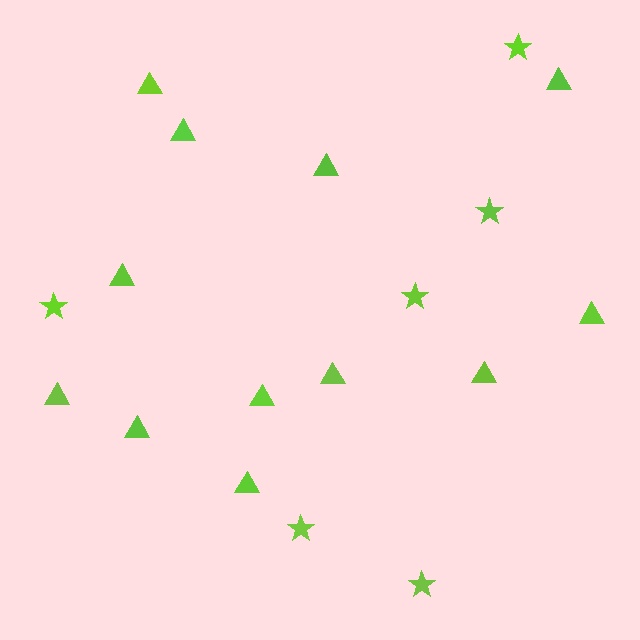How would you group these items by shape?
There are 2 groups: one group of stars (6) and one group of triangles (12).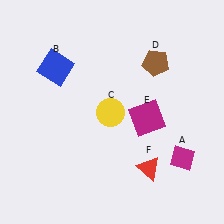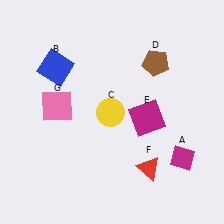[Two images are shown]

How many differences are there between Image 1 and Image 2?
There is 1 difference between the two images.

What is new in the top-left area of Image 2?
A pink square (G) was added in the top-left area of Image 2.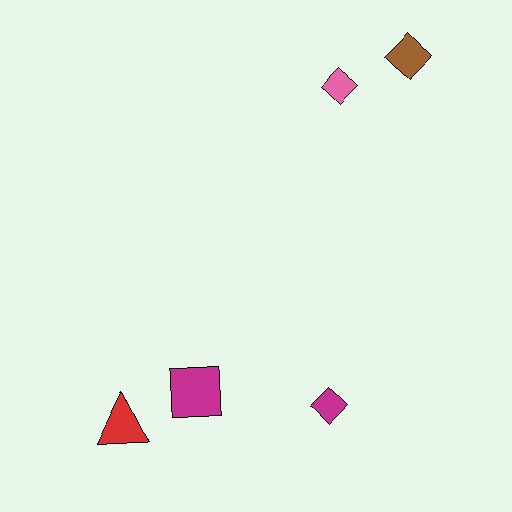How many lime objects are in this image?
There are no lime objects.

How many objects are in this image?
There are 5 objects.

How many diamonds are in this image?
There are 3 diamonds.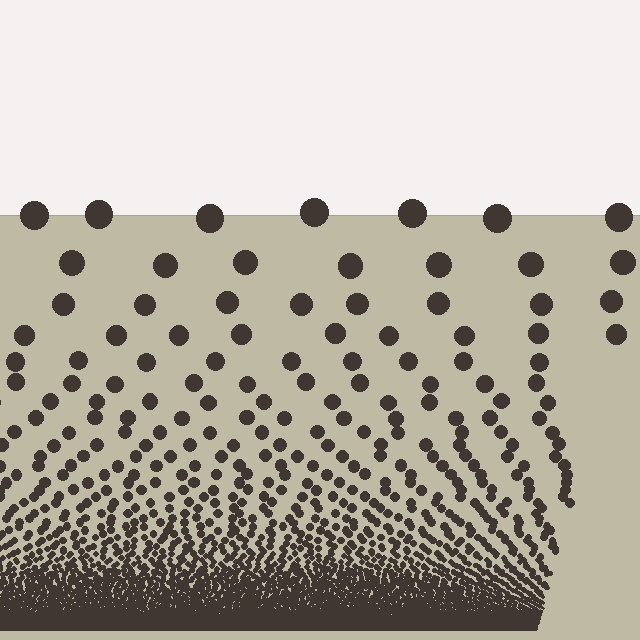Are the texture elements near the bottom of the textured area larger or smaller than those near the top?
Smaller. The gradient is inverted — elements near the bottom are smaller and denser.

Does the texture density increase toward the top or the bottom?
Density increases toward the bottom.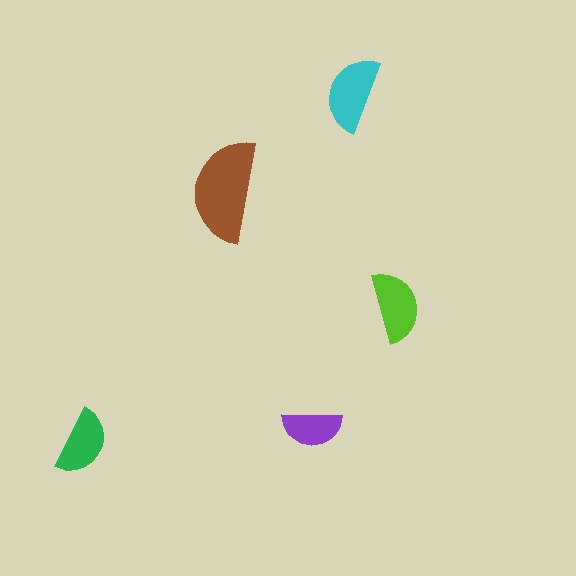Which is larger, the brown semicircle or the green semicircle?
The brown one.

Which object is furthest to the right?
The lime semicircle is rightmost.